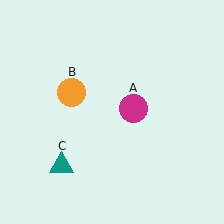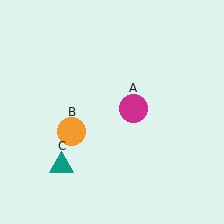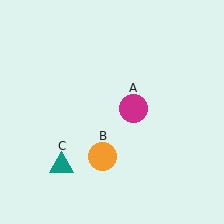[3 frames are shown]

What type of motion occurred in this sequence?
The orange circle (object B) rotated counterclockwise around the center of the scene.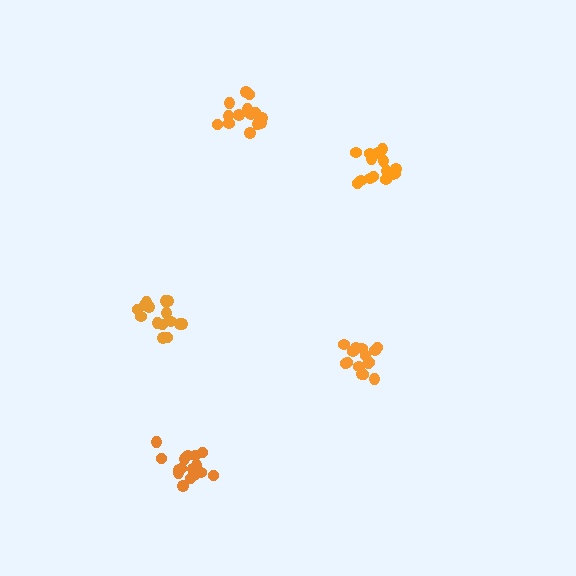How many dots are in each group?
Group 1: 15 dots, Group 2: 15 dots, Group 3: 15 dots, Group 4: 17 dots, Group 5: 14 dots (76 total).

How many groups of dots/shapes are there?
There are 5 groups.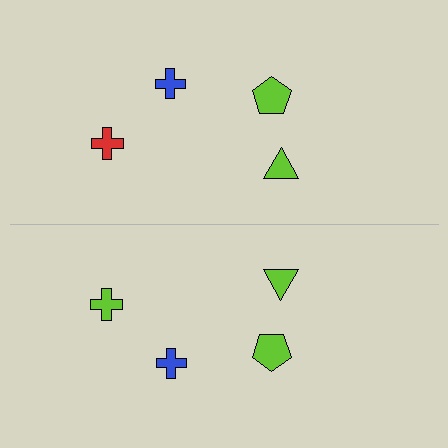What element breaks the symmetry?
The lime cross on the bottom side breaks the symmetry — its mirror counterpart is red.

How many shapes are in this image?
There are 8 shapes in this image.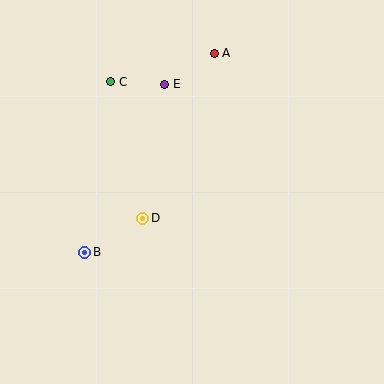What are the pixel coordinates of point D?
Point D is at (143, 218).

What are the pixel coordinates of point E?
Point E is at (165, 84).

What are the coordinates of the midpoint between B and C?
The midpoint between B and C is at (98, 167).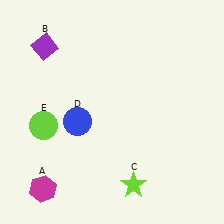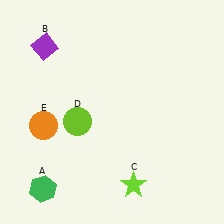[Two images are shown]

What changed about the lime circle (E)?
In Image 1, E is lime. In Image 2, it changed to orange.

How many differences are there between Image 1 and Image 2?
There are 3 differences between the two images.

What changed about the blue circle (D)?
In Image 1, D is blue. In Image 2, it changed to lime.